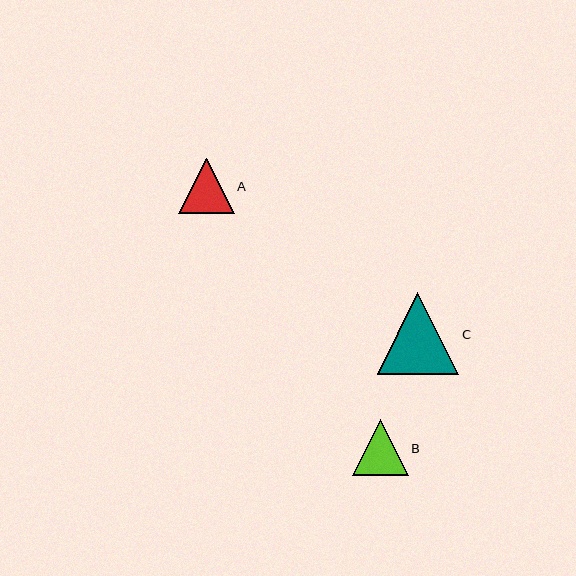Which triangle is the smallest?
Triangle A is the smallest with a size of approximately 55 pixels.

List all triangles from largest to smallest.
From largest to smallest: C, B, A.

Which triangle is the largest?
Triangle C is the largest with a size of approximately 82 pixels.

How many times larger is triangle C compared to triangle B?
Triangle C is approximately 1.5 times the size of triangle B.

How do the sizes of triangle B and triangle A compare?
Triangle B and triangle A are approximately the same size.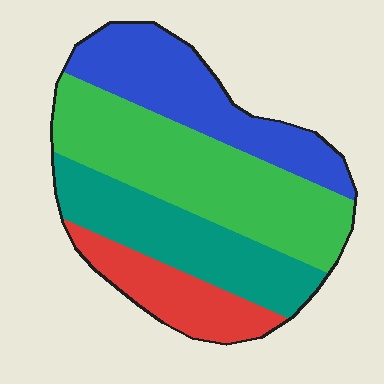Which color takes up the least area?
Red, at roughly 15%.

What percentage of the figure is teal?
Teal covers 24% of the figure.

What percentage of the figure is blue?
Blue covers roughly 25% of the figure.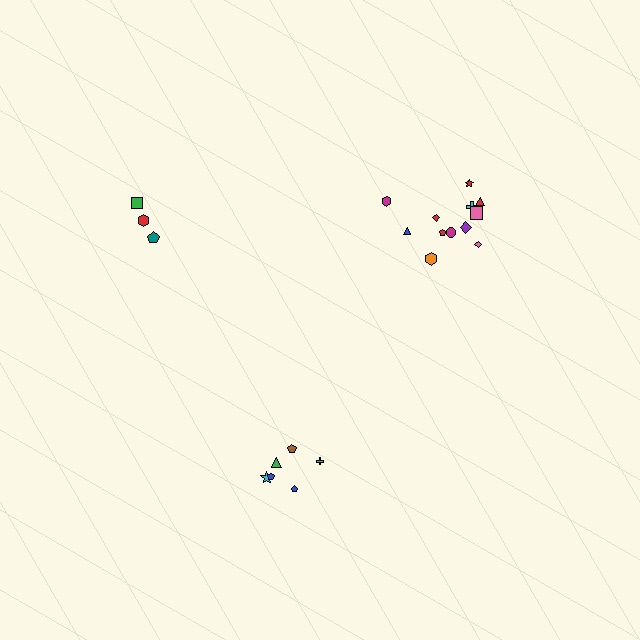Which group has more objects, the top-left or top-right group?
The top-right group.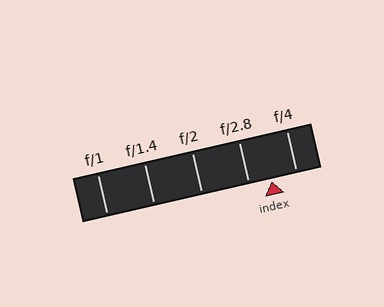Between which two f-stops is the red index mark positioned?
The index mark is between f/2.8 and f/4.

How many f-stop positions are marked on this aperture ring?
There are 5 f-stop positions marked.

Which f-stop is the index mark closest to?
The index mark is closest to f/2.8.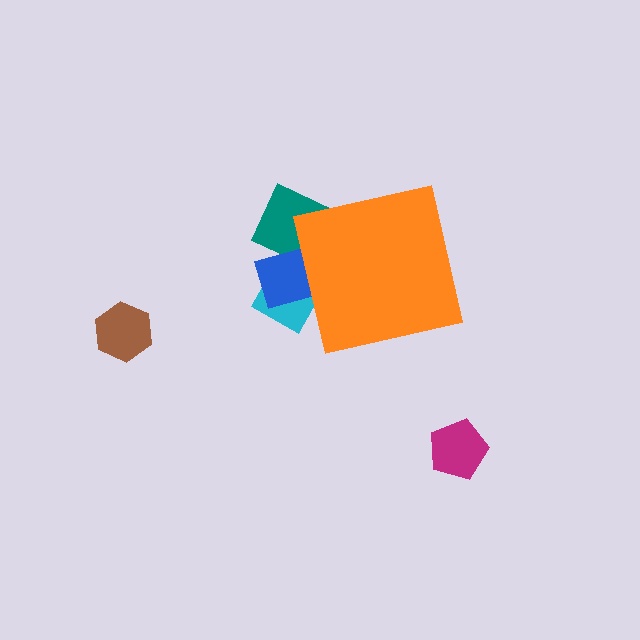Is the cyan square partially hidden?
Yes, the cyan square is partially hidden behind the orange square.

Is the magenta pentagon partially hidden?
No, the magenta pentagon is fully visible.